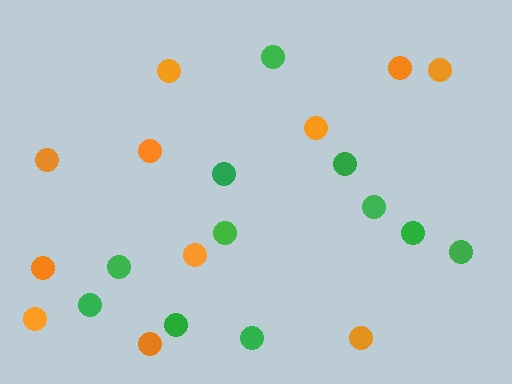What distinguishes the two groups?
There are 2 groups: one group of green circles (11) and one group of orange circles (11).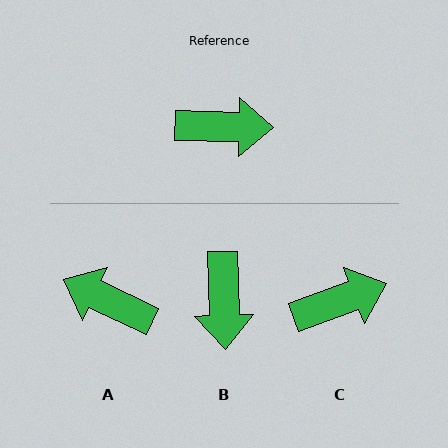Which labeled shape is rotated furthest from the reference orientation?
A, about 156 degrees away.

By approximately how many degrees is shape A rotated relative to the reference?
Approximately 156 degrees counter-clockwise.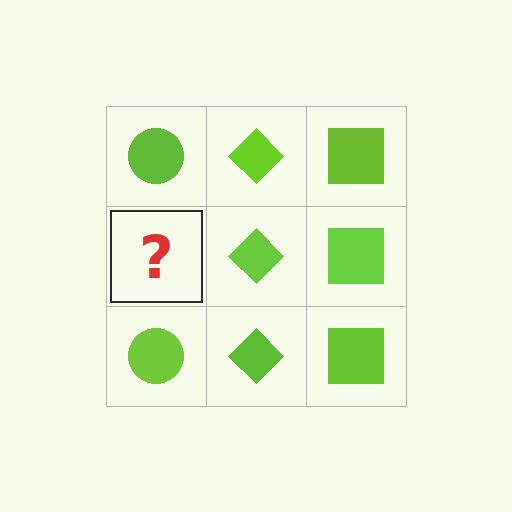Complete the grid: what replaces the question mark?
The question mark should be replaced with a lime circle.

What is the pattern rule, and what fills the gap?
The rule is that each column has a consistent shape. The gap should be filled with a lime circle.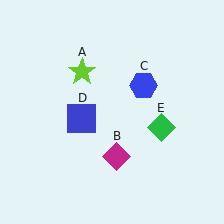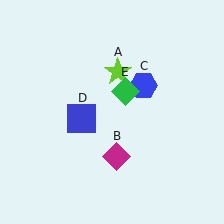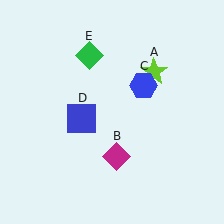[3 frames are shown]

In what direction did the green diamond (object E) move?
The green diamond (object E) moved up and to the left.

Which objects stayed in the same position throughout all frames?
Magenta diamond (object B) and blue hexagon (object C) and blue square (object D) remained stationary.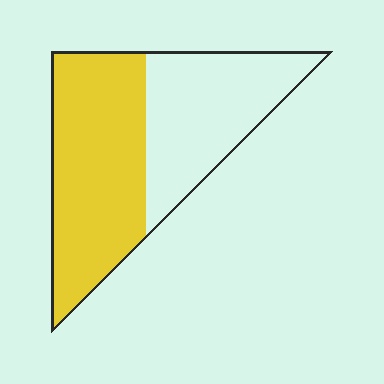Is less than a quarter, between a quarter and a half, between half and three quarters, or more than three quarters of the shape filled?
Between half and three quarters.